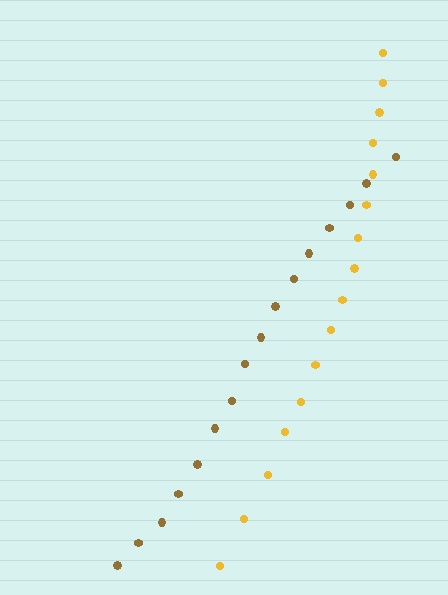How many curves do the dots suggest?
There are 2 distinct paths.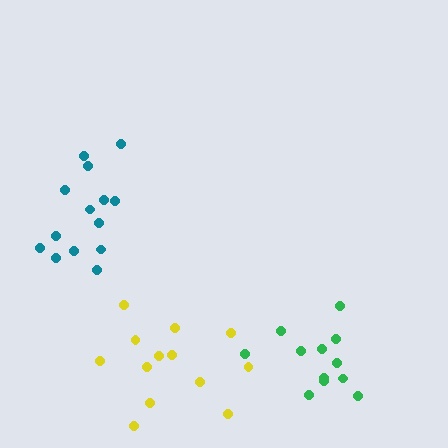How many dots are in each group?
Group 1: 13 dots, Group 2: 14 dots, Group 3: 12 dots (39 total).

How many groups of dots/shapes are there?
There are 3 groups.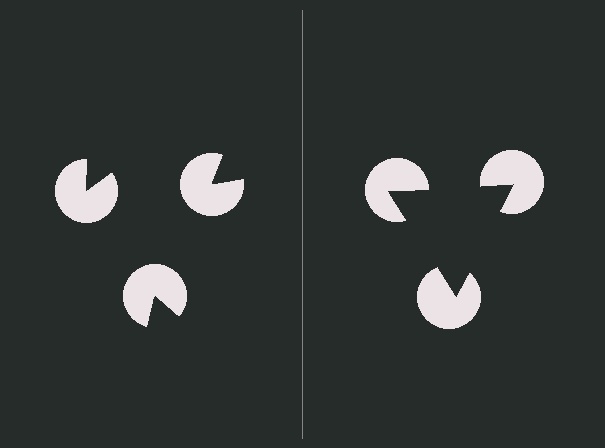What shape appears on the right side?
An illusory triangle.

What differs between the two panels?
The pac-man discs are positioned identically on both sides; only the wedge orientations differ. On the right they align to a triangle; on the left they are misaligned.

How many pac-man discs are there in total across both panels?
6 — 3 on each side.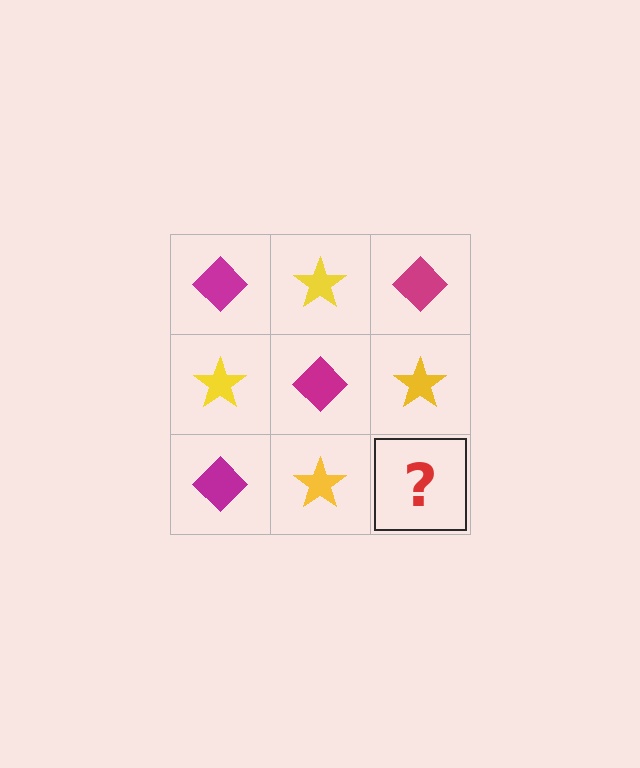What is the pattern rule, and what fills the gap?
The rule is that it alternates magenta diamond and yellow star in a checkerboard pattern. The gap should be filled with a magenta diamond.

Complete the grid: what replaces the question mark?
The question mark should be replaced with a magenta diamond.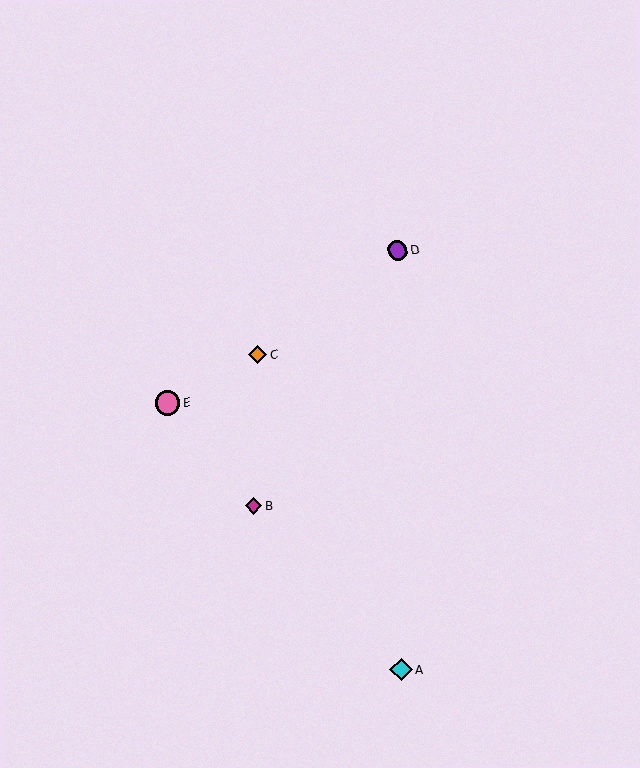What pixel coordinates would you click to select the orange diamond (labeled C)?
Click at (257, 354) to select the orange diamond C.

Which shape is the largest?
The pink circle (labeled E) is the largest.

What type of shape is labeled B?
Shape B is a magenta diamond.